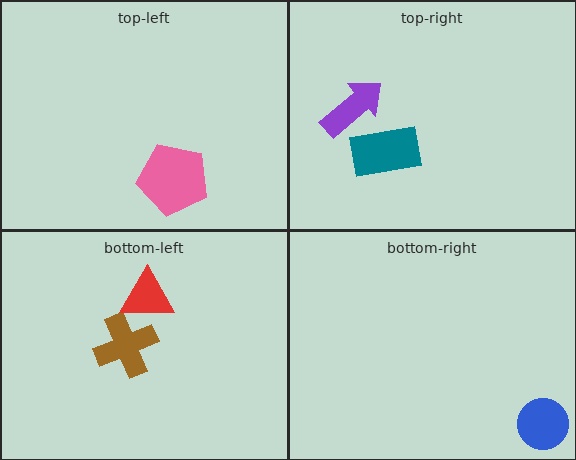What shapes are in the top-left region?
The pink pentagon.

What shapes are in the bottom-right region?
The blue circle.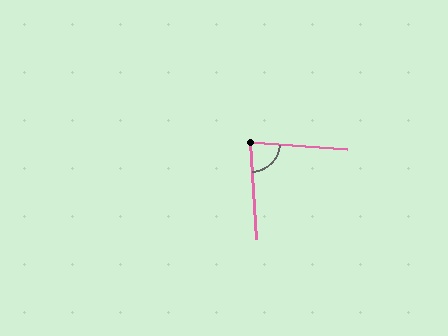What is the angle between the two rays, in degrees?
Approximately 83 degrees.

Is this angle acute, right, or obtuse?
It is acute.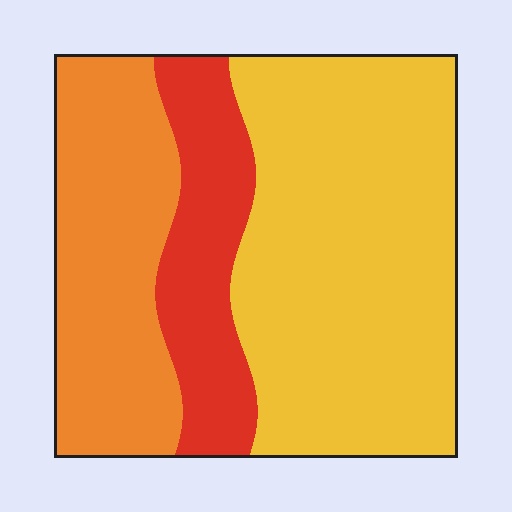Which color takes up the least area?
Red, at roughly 20%.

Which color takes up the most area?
Yellow, at roughly 55%.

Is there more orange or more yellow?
Yellow.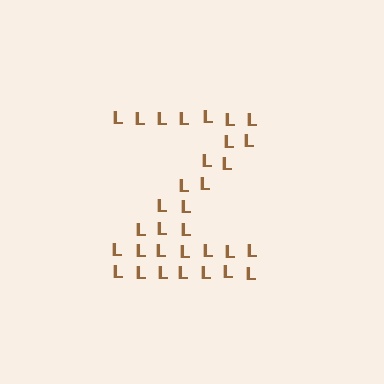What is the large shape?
The large shape is the letter Z.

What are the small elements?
The small elements are letter L's.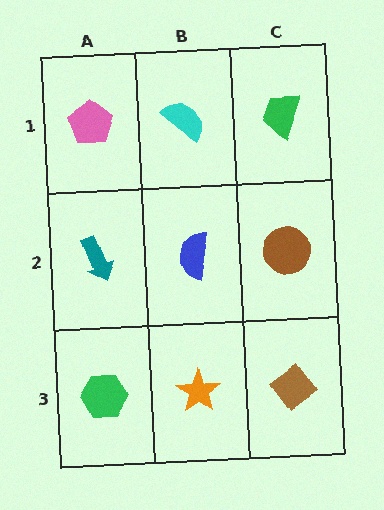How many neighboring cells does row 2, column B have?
4.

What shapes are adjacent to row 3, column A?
A teal arrow (row 2, column A), an orange star (row 3, column B).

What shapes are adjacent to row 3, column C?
A brown circle (row 2, column C), an orange star (row 3, column B).